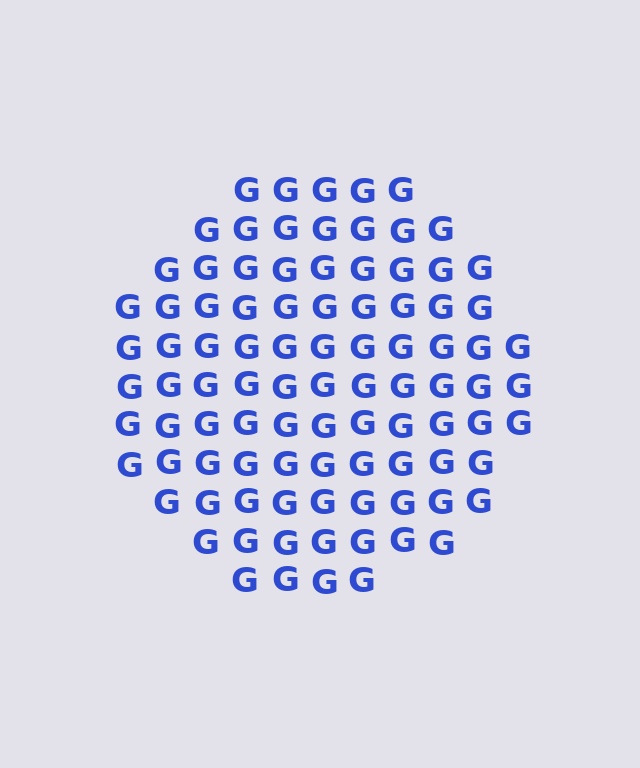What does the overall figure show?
The overall figure shows a circle.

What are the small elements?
The small elements are letter G's.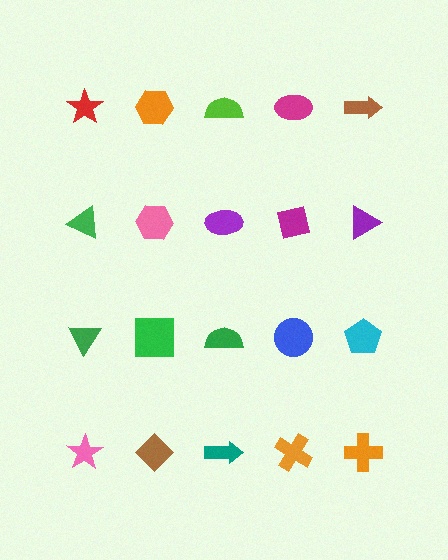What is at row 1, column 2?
An orange hexagon.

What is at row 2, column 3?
A purple ellipse.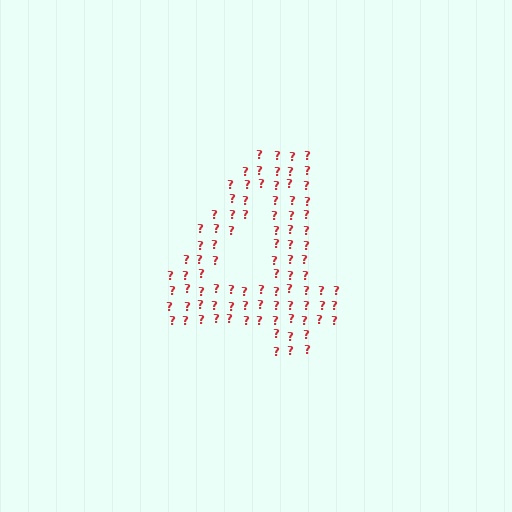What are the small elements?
The small elements are question marks.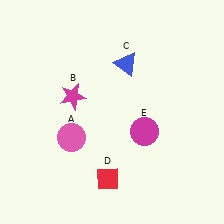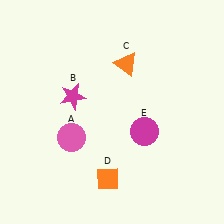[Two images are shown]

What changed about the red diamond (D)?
In Image 1, D is red. In Image 2, it changed to orange.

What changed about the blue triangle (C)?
In Image 1, C is blue. In Image 2, it changed to orange.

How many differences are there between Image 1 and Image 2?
There are 2 differences between the two images.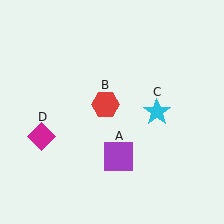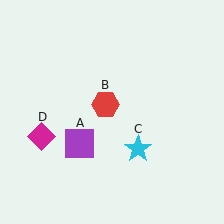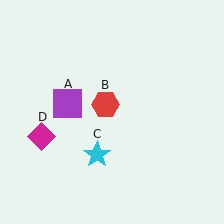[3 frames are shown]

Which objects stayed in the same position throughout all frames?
Red hexagon (object B) and magenta diamond (object D) remained stationary.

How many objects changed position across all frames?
2 objects changed position: purple square (object A), cyan star (object C).